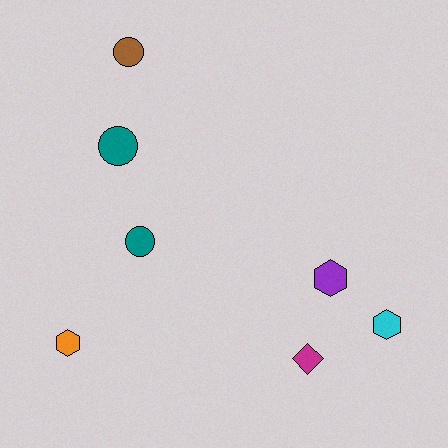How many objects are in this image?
There are 7 objects.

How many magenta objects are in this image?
There is 1 magenta object.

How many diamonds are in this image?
There is 1 diamond.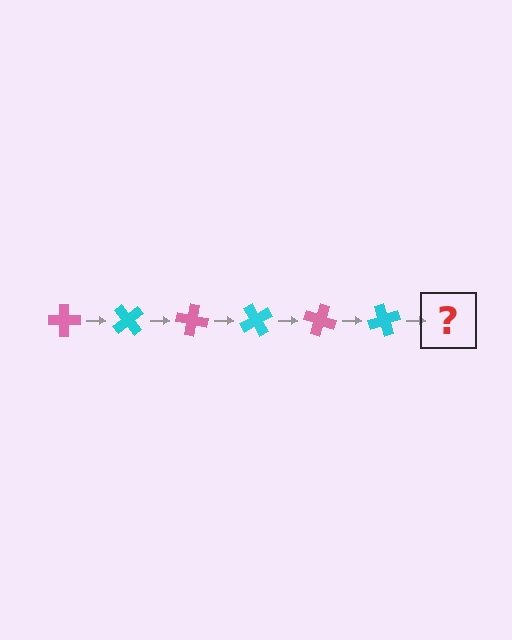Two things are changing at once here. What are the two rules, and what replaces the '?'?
The two rules are that it rotates 50 degrees each step and the color cycles through pink and cyan. The '?' should be a pink cross, rotated 300 degrees from the start.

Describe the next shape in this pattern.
It should be a pink cross, rotated 300 degrees from the start.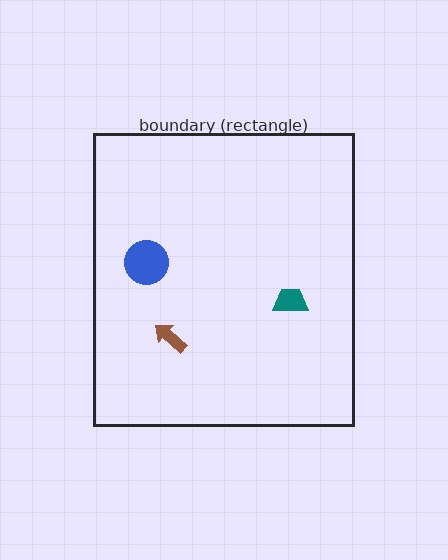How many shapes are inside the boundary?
3 inside, 0 outside.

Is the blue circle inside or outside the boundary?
Inside.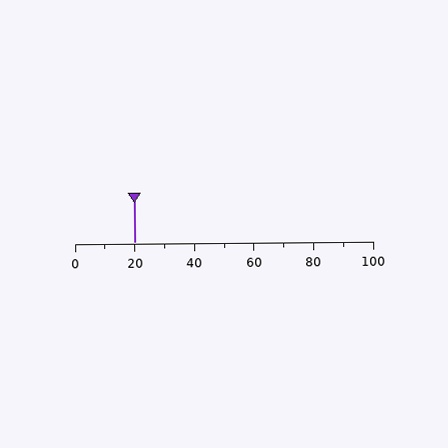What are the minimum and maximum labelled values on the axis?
The axis runs from 0 to 100.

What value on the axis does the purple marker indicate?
The marker indicates approximately 20.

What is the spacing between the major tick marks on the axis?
The major ticks are spaced 20 apart.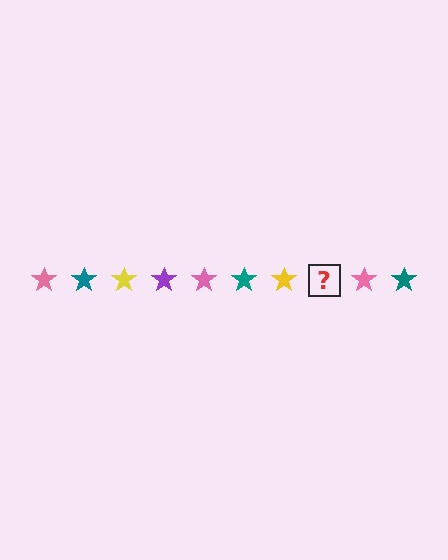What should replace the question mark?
The question mark should be replaced with a purple star.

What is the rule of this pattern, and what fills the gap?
The rule is that the pattern cycles through pink, teal, yellow, purple stars. The gap should be filled with a purple star.